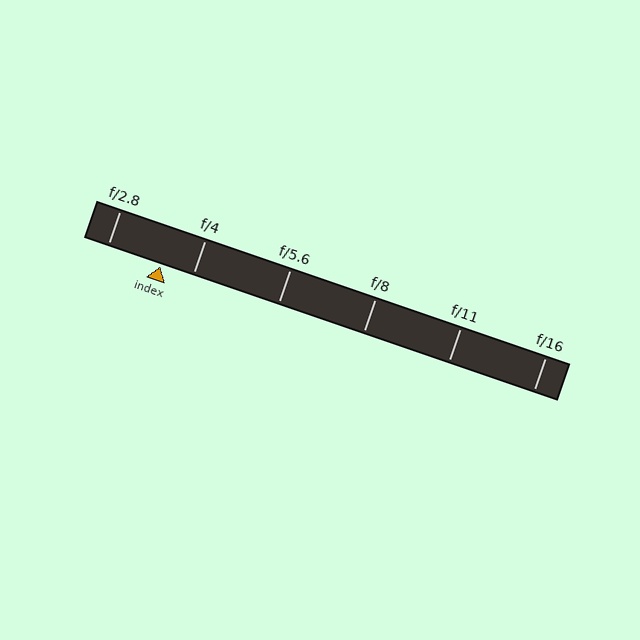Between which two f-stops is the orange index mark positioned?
The index mark is between f/2.8 and f/4.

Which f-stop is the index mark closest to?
The index mark is closest to f/4.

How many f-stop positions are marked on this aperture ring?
There are 6 f-stop positions marked.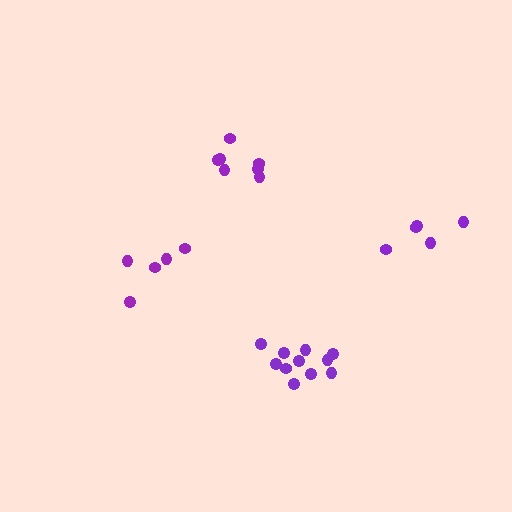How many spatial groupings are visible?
There are 4 spatial groupings.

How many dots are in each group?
Group 1: 5 dots, Group 2: 11 dots, Group 3: 5 dots, Group 4: 7 dots (28 total).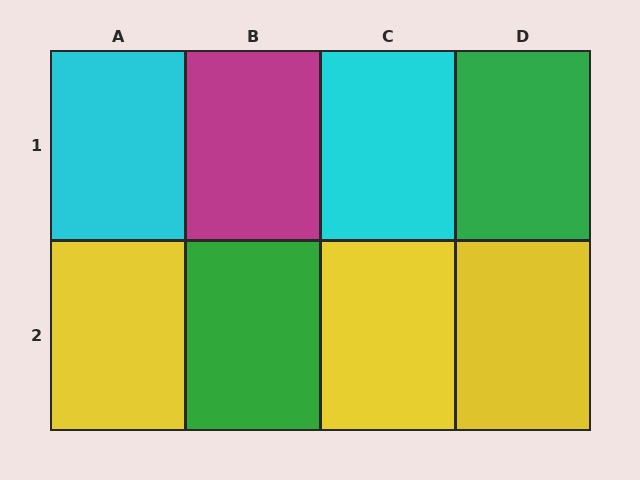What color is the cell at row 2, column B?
Green.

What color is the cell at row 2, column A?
Yellow.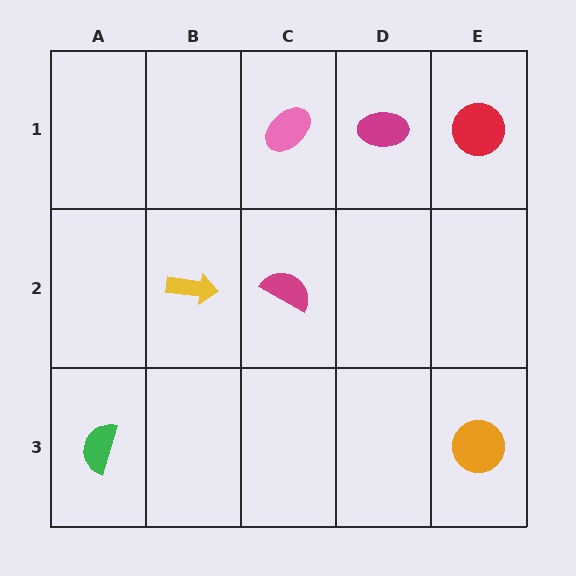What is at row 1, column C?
A pink ellipse.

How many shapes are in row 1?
3 shapes.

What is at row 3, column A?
A green semicircle.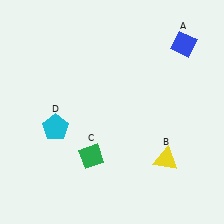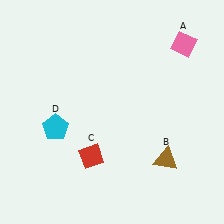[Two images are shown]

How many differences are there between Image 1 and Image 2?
There are 3 differences between the two images.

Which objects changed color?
A changed from blue to pink. B changed from yellow to brown. C changed from green to red.